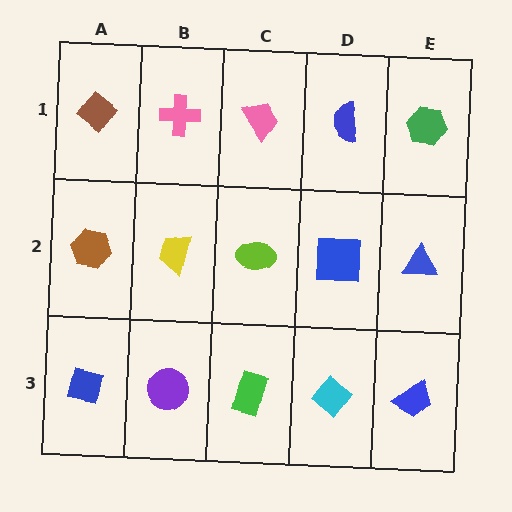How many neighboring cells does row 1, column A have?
2.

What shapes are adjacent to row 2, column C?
A pink trapezoid (row 1, column C), a green rectangle (row 3, column C), a yellow trapezoid (row 2, column B), a blue square (row 2, column D).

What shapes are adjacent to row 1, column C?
A lime ellipse (row 2, column C), a pink cross (row 1, column B), a blue semicircle (row 1, column D).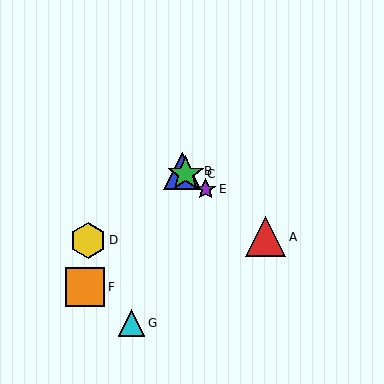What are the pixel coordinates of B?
Object B is at (182, 171).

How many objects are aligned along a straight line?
4 objects (A, B, C, E) are aligned along a straight line.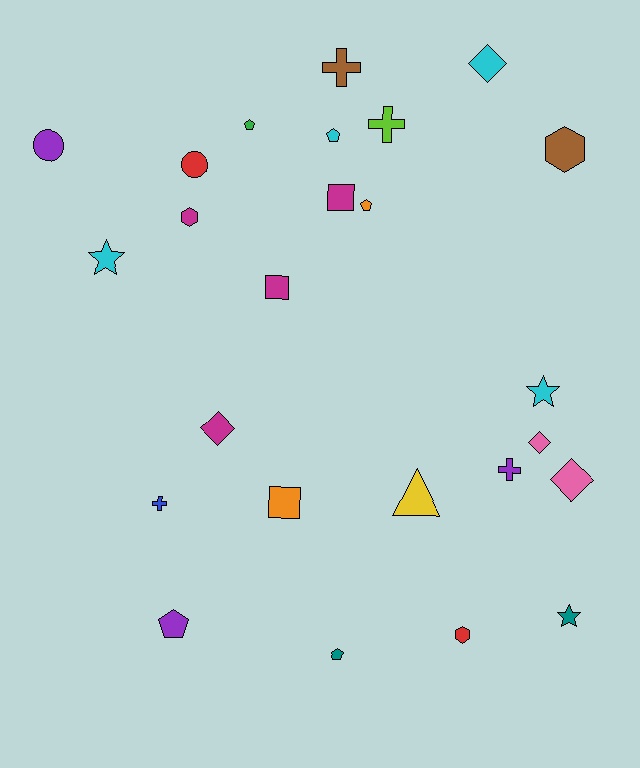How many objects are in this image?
There are 25 objects.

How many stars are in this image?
There are 3 stars.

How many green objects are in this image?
There is 1 green object.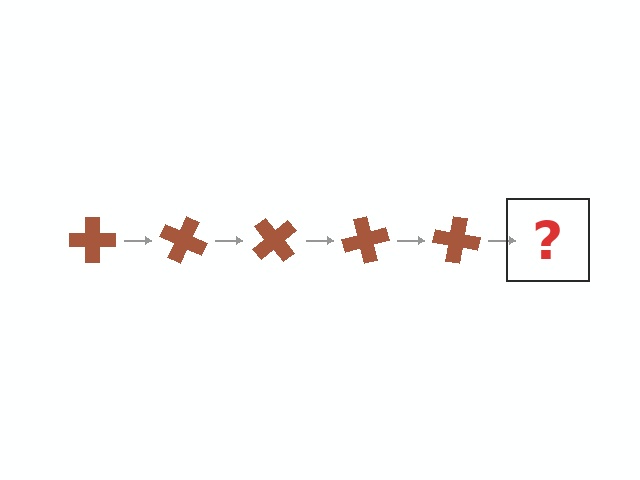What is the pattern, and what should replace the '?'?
The pattern is that the cross rotates 25 degrees each step. The '?' should be a brown cross rotated 125 degrees.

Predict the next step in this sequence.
The next step is a brown cross rotated 125 degrees.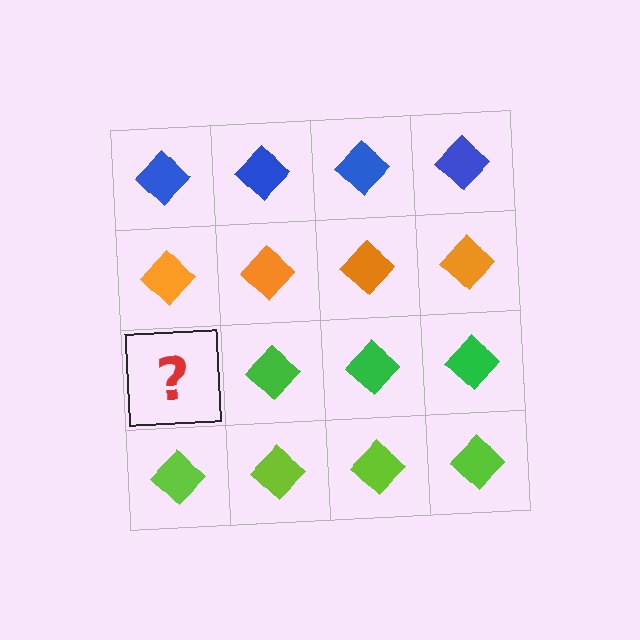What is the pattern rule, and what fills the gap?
The rule is that each row has a consistent color. The gap should be filled with a green diamond.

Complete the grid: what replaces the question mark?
The question mark should be replaced with a green diamond.